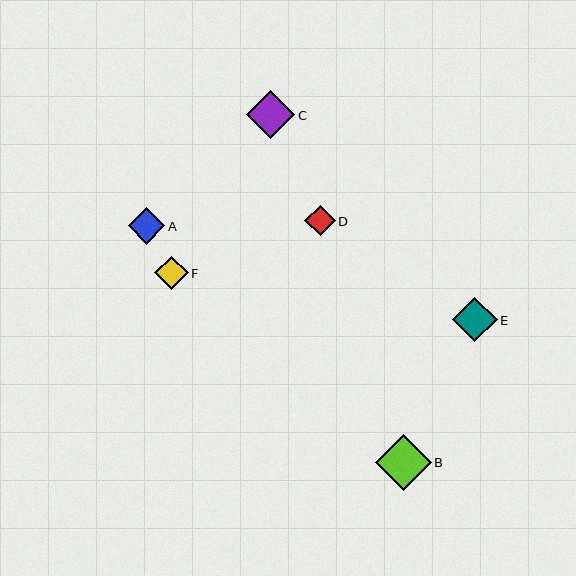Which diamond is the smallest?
Diamond D is the smallest with a size of approximately 30 pixels.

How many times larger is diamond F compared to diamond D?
Diamond F is approximately 1.1 times the size of diamond D.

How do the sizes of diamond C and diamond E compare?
Diamond C and diamond E are approximately the same size.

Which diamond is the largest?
Diamond B is the largest with a size of approximately 56 pixels.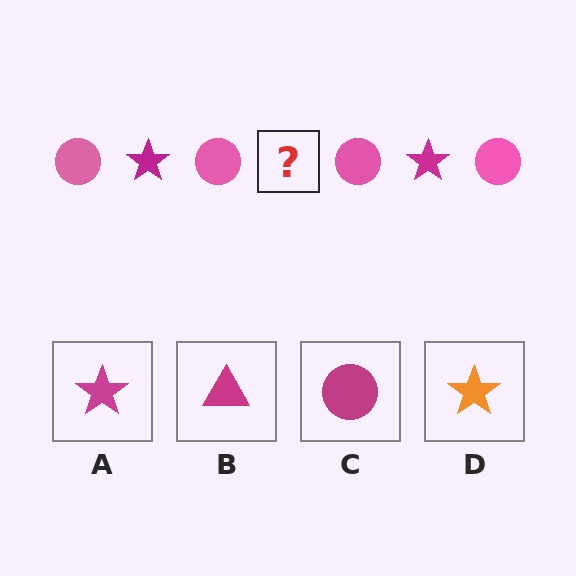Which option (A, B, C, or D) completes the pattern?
A.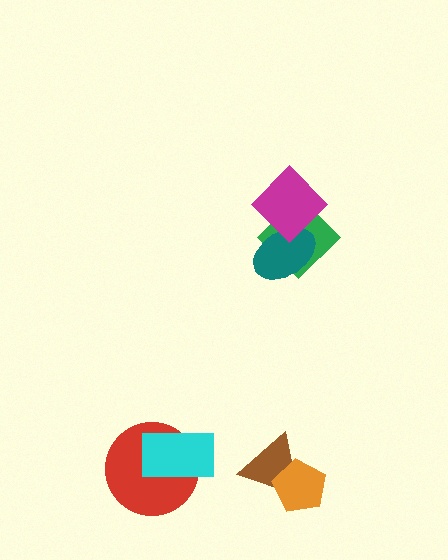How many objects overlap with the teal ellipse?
2 objects overlap with the teal ellipse.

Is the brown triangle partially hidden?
Yes, it is partially covered by another shape.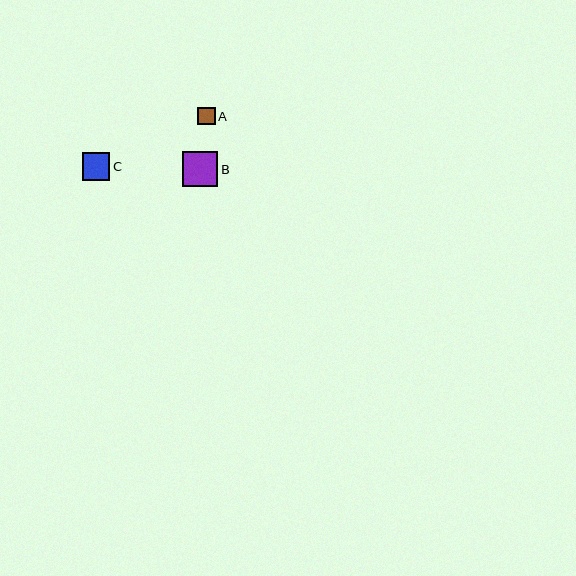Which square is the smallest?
Square A is the smallest with a size of approximately 17 pixels.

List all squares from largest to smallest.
From largest to smallest: B, C, A.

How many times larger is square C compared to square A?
Square C is approximately 1.6 times the size of square A.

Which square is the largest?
Square B is the largest with a size of approximately 35 pixels.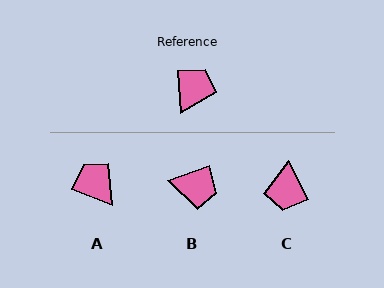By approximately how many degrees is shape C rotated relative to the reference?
Approximately 158 degrees clockwise.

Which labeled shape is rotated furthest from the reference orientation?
C, about 158 degrees away.